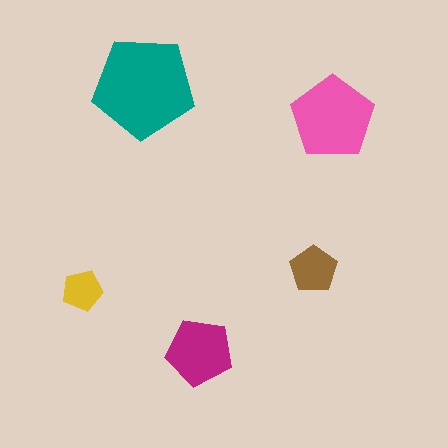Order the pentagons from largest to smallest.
the teal one, the pink one, the magenta one, the brown one, the yellow one.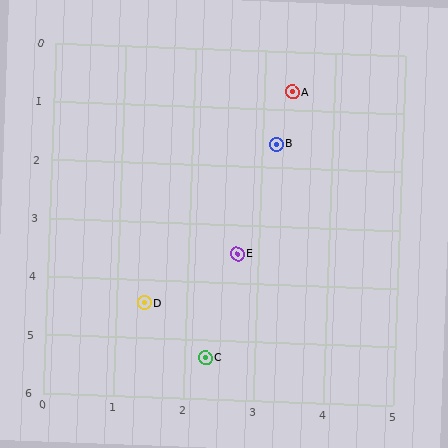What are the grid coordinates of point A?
Point A is at approximately (3.4, 0.7).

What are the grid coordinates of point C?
Point C is at approximately (2.3, 5.3).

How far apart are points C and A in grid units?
Points C and A are about 4.7 grid units apart.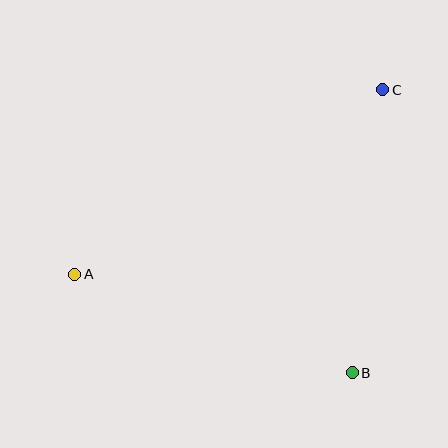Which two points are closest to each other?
Points B and C are closest to each other.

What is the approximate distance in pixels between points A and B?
The distance between A and B is approximately 294 pixels.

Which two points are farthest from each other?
Points A and C are farthest from each other.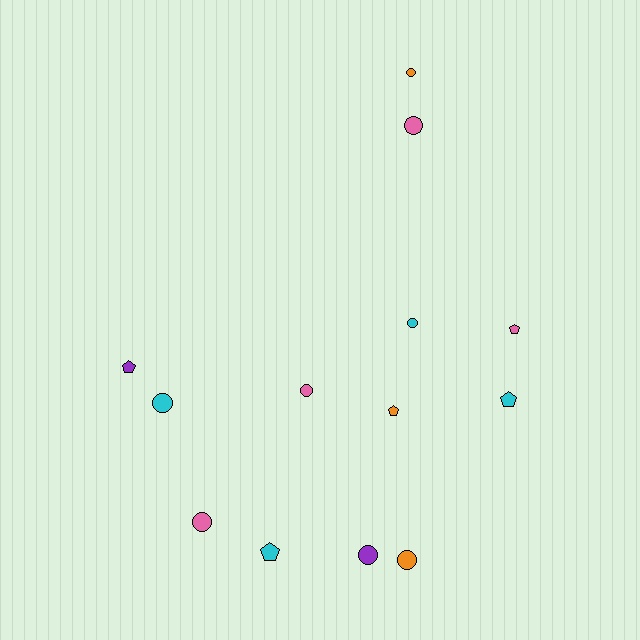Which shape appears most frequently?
Circle, with 8 objects.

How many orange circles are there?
There are 2 orange circles.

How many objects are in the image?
There are 13 objects.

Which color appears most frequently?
Pink, with 4 objects.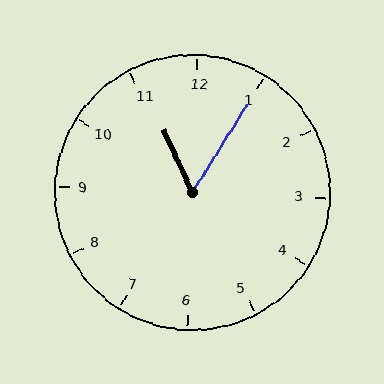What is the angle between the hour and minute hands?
Approximately 58 degrees.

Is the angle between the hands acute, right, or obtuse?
It is acute.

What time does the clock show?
11:05.